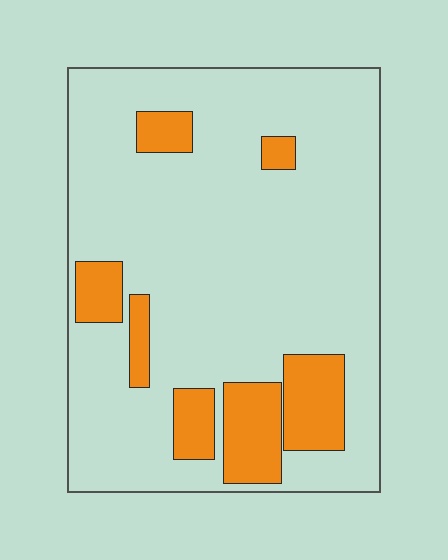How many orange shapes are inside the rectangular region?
7.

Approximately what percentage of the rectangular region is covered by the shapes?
Approximately 20%.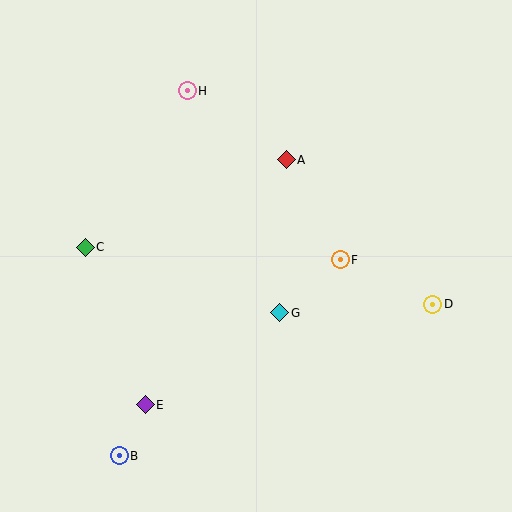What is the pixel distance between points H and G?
The distance between H and G is 241 pixels.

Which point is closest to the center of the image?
Point G at (280, 313) is closest to the center.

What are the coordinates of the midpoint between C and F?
The midpoint between C and F is at (213, 254).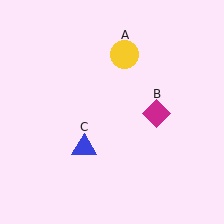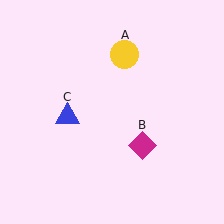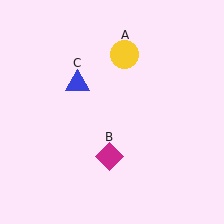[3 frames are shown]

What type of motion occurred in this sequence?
The magenta diamond (object B), blue triangle (object C) rotated clockwise around the center of the scene.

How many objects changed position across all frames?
2 objects changed position: magenta diamond (object B), blue triangle (object C).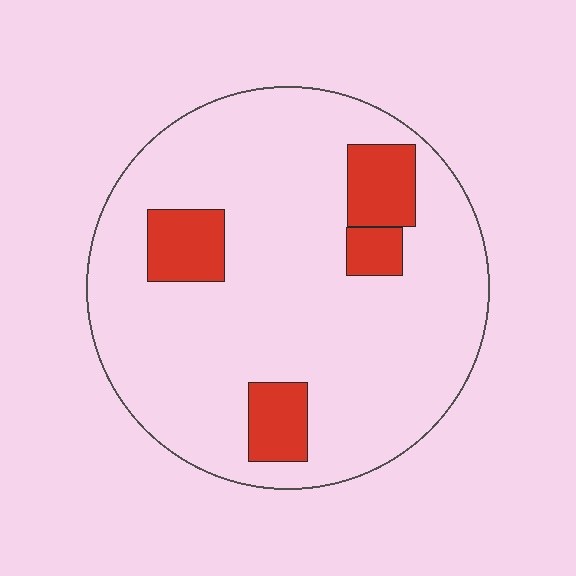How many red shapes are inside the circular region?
4.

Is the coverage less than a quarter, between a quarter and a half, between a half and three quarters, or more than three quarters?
Less than a quarter.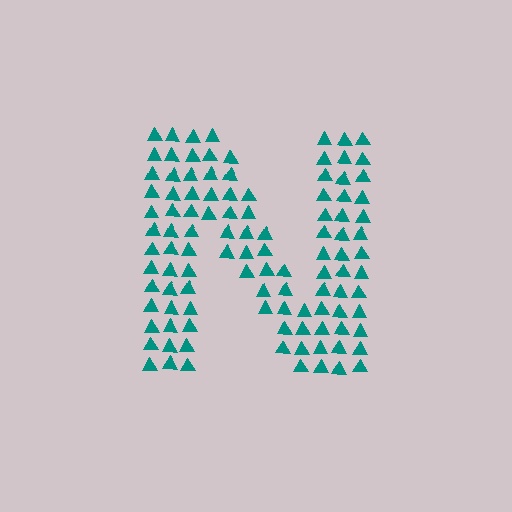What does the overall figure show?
The overall figure shows the letter N.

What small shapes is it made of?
It is made of small triangles.